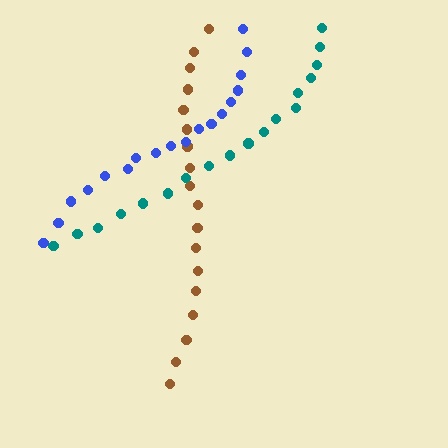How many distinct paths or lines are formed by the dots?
There are 3 distinct paths.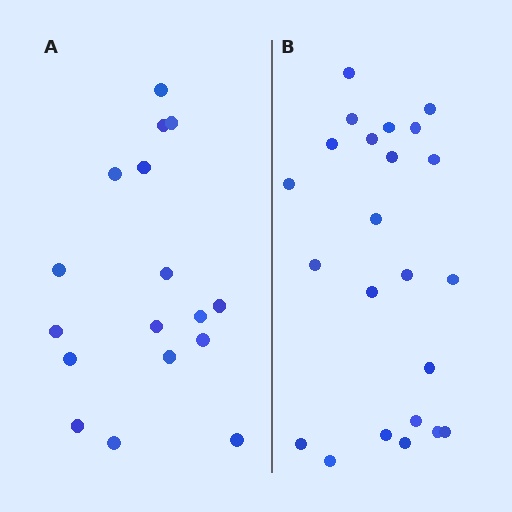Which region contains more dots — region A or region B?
Region B (the right region) has more dots.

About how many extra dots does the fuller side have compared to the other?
Region B has about 6 more dots than region A.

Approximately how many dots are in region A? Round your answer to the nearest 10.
About 20 dots. (The exact count is 17, which rounds to 20.)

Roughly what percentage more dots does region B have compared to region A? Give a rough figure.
About 35% more.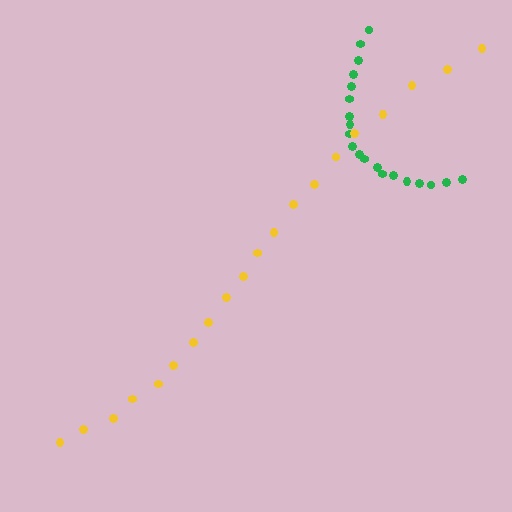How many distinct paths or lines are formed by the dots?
There are 2 distinct paths.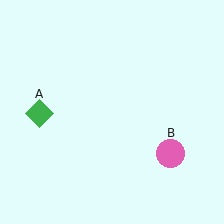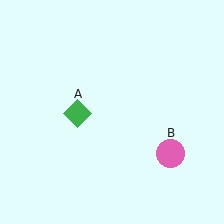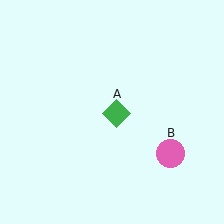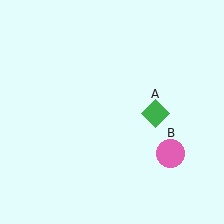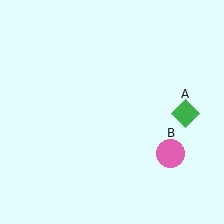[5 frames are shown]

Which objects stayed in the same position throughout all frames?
Pink circle (object B) remained stationary.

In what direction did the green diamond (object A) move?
The green diamond (object A) moved right.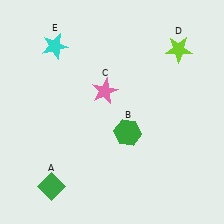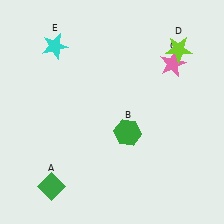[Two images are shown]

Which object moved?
The pink star (C) moved right.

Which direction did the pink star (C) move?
The pink star (C) moved right.